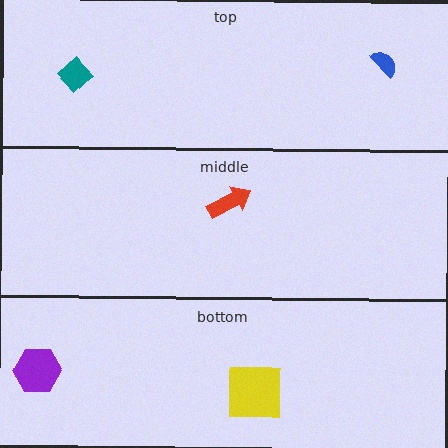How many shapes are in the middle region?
1.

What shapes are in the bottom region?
The purple hexagon, the yellow square.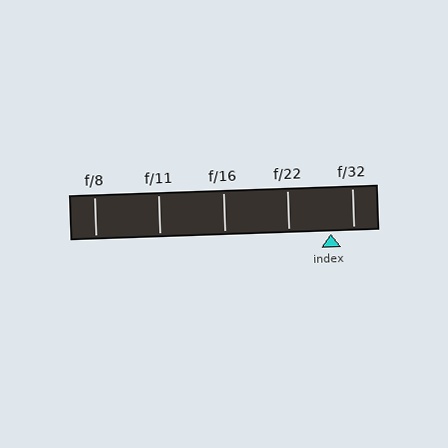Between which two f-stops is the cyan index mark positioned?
The index mark is between f/22 and f/32.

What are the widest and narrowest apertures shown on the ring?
The widest aperture shown is f/8 and the narrowest is f/32.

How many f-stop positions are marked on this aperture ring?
There are 5 f-stop positions marked.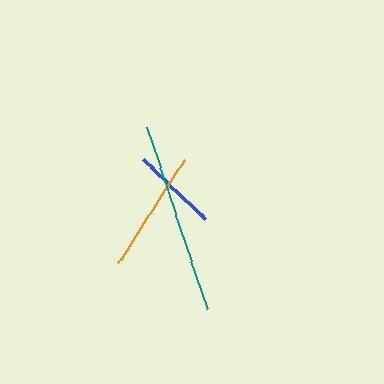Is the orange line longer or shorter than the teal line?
The teal line is longer than the orange line.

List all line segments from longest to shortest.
From longest to shortest: teal, orange, blue.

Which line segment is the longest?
The teal line is the longest at approximately 193 pixels.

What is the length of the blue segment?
The blue segment is approximately 87 pixels long.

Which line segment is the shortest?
The blue line is the shortest at approximately 87 pixels.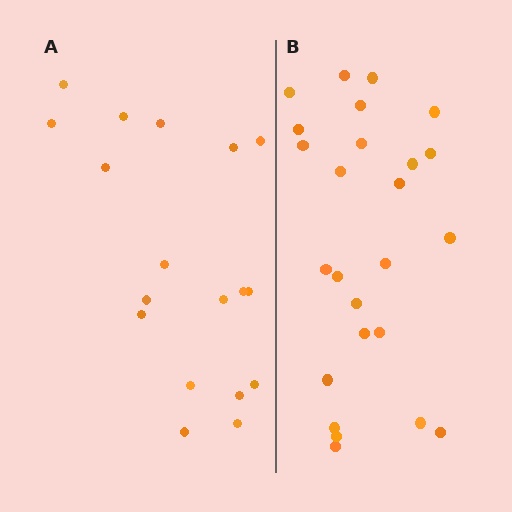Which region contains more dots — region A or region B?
Region B (the right region) has more dots.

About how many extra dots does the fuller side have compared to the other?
Region B has roughly 8 or so more dots than region A.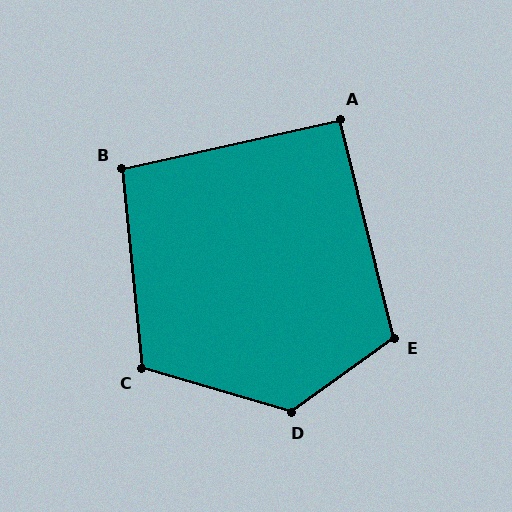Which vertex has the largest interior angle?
D, at approximately 128 degrees.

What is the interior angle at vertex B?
Approximately 97 degrees (obtuse).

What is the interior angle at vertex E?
Approximately 112 degrees (obtuse).